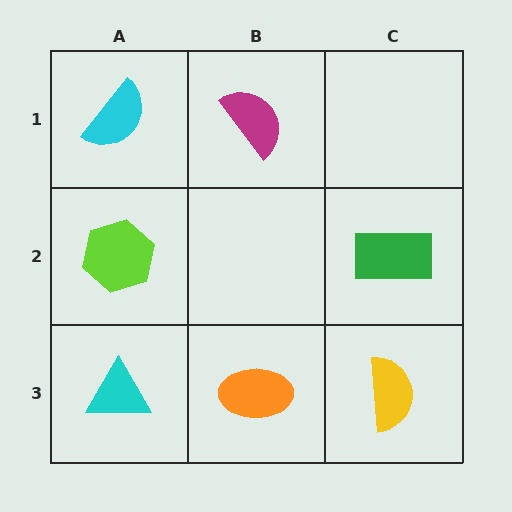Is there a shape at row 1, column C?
No, that cell is empty.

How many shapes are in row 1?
2 shapes.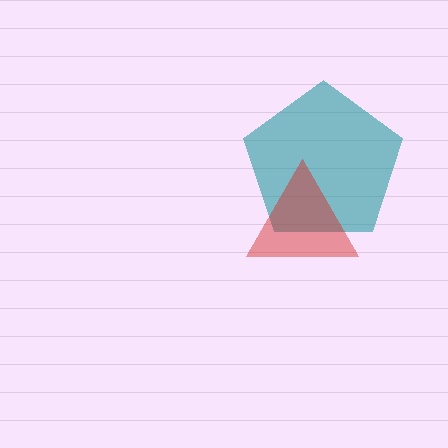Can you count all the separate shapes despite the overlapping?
Yes, there are 2 separate shapes.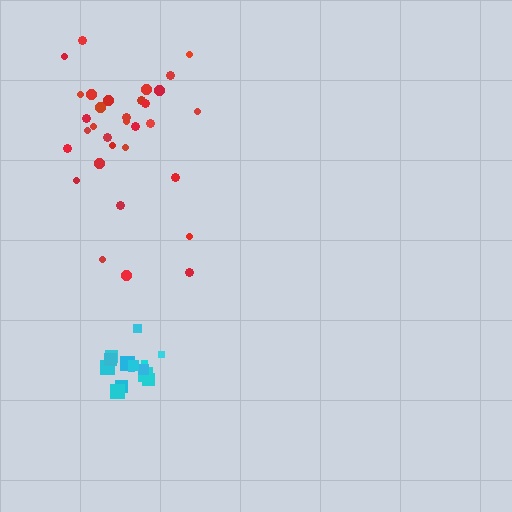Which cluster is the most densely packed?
Cyan.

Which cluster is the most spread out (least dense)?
Red.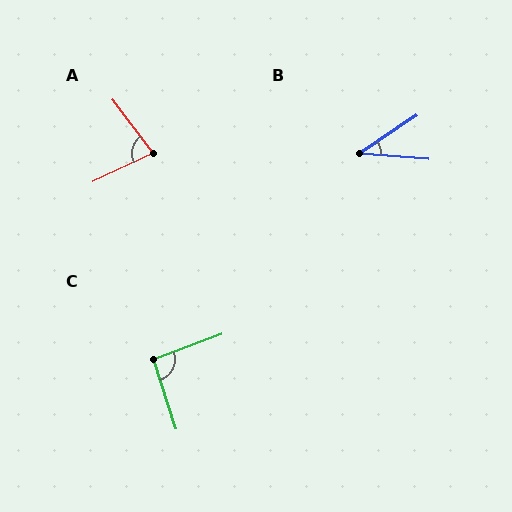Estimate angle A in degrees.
Approximately 78 degrees.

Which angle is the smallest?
B, at approximately 39 degrees.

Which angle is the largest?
C, at approximately 92 degrees.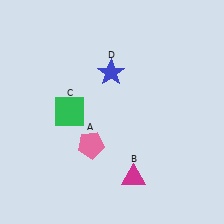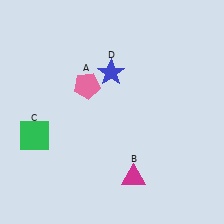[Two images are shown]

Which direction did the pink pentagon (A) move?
The pink pentagon (A) moved up.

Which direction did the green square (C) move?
The green square (C) moved left.